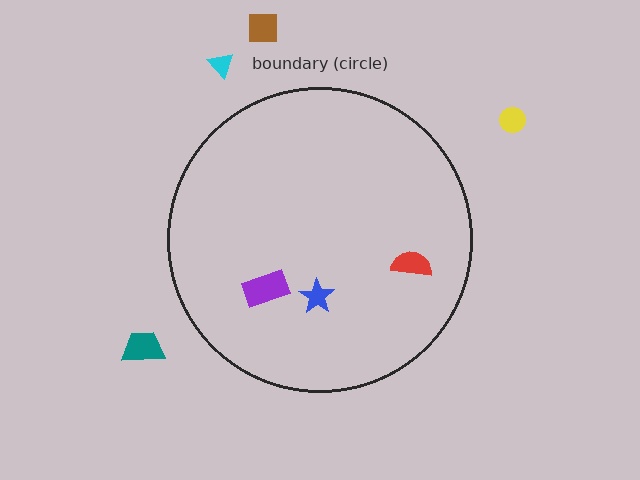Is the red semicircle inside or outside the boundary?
Inside.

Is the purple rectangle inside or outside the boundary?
Inside.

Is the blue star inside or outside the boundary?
Inside.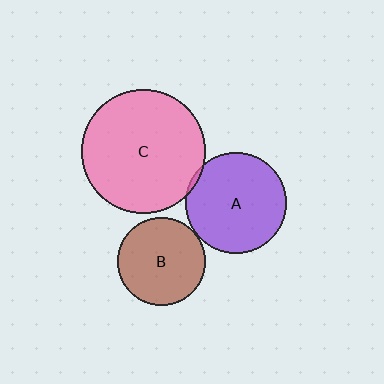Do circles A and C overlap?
Yes.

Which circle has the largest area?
Circle C (pink).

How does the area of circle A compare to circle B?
Approximately 1.3 times.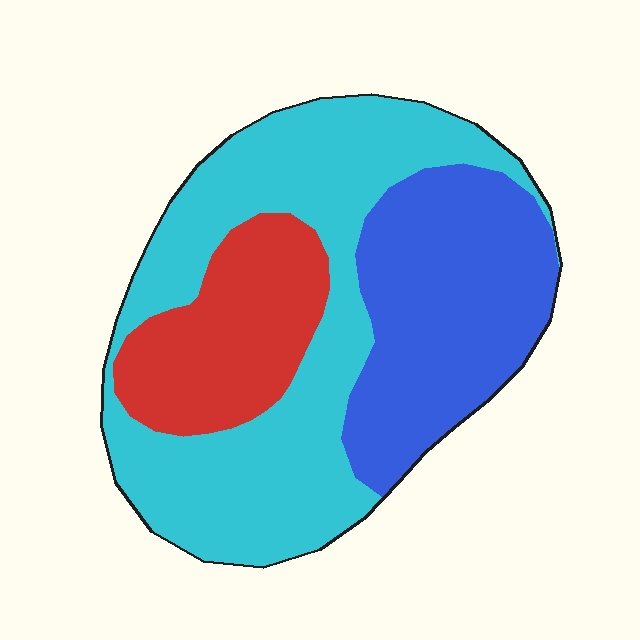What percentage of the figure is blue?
Blue covers 31% of the figure.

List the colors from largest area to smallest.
From largest to smallest: cyan, blue, red.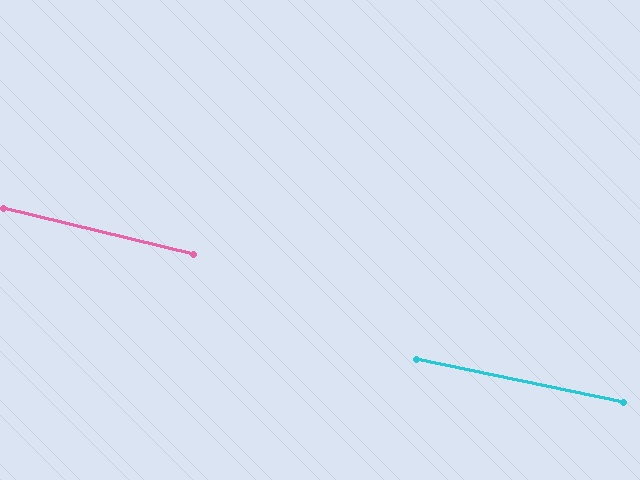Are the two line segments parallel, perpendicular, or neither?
Parallel — their directions differ by only 1.8°.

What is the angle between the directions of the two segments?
Approximately 2 degrees.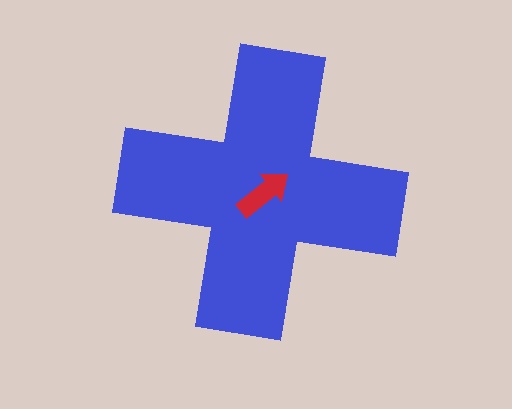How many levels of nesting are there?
2.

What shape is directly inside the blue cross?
The red arrow.